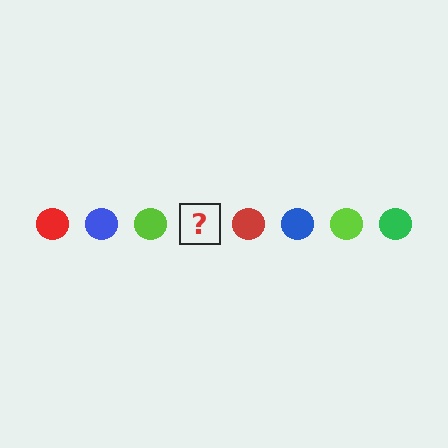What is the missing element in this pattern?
The missing element is a green circle.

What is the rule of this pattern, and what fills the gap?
The rule is that the pattern cycles through red, blue, lime, green circles. The gap should be filled with a green circle.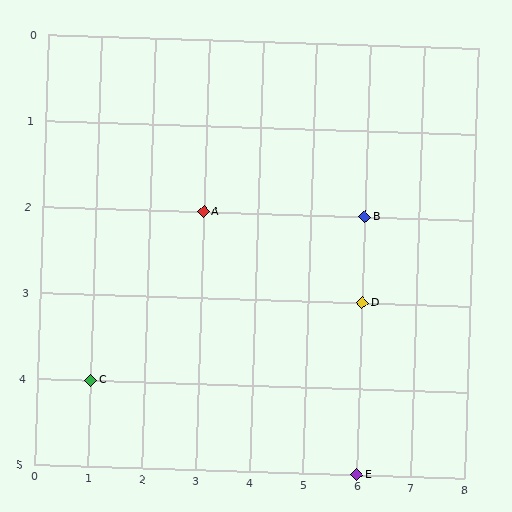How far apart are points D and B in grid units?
Points D and B are 1 row apart.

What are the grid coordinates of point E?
Point E is at grid coordinates (6, 5).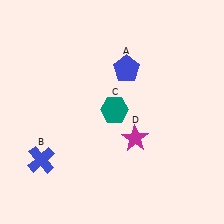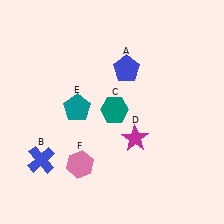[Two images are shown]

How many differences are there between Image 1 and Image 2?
There are 2 differences between the two images.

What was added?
A teal pentagon (E), a pink hexagon (F) were added in Image 2.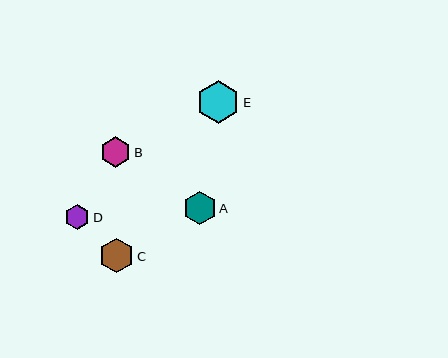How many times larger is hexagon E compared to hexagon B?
Hexagon E is approximately 1.4 times the size of hexagon B.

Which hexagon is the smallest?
Hexagon D is the smallest with a size of approximately 25 pixels.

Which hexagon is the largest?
Hexagon E is the largest with a size of approximately 43 pixels.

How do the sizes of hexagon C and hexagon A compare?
Hexagon C and hexagon A are approximately the same size.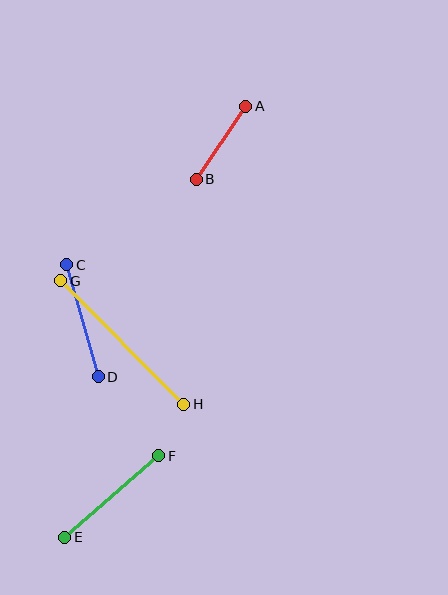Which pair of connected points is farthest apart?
Points G and H are farthest apart.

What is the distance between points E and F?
The distance is approximately 125 pixels.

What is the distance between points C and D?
The distance is approximately 116 pixels.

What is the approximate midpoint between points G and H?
The midpoint is at approximately (122, 342) pixels.